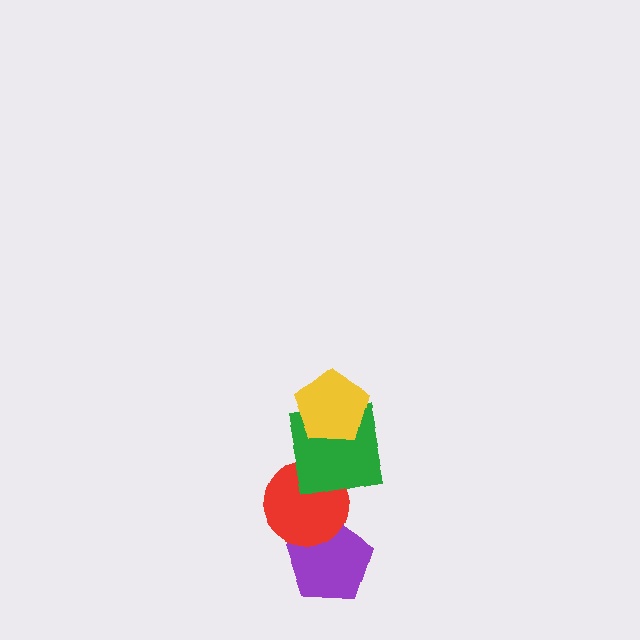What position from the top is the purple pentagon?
The purple pentagon is 4th from the top.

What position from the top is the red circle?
The red circle is 3rd from the top.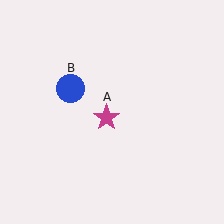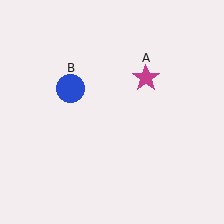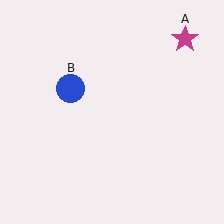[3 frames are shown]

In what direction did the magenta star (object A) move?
The magenta star (object A) moved up and to the right.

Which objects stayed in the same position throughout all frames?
Blue circle (object B) remained stationary.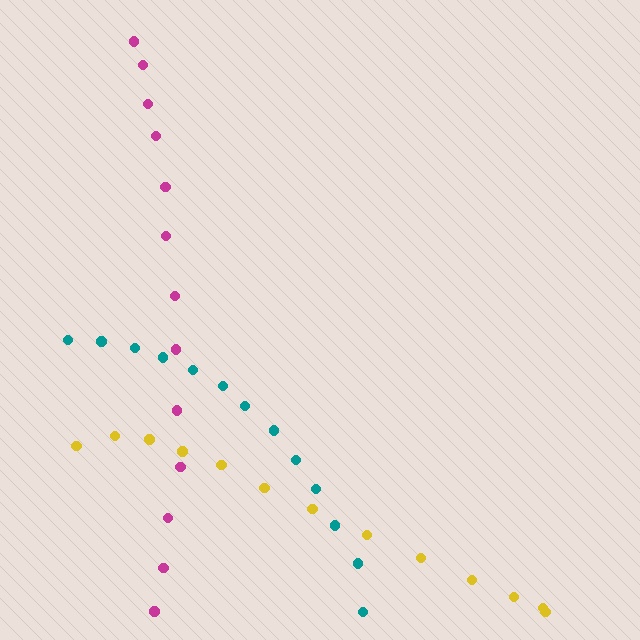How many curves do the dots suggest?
There are 3 distinct paths.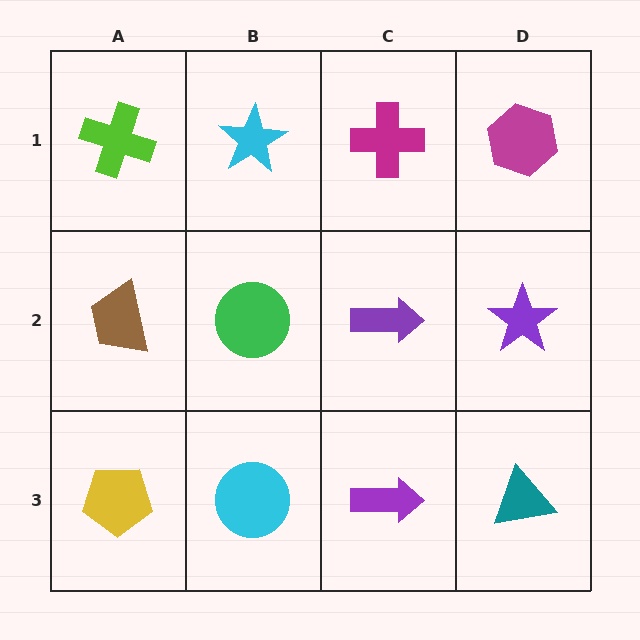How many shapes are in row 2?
4 shapes.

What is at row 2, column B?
A green circle.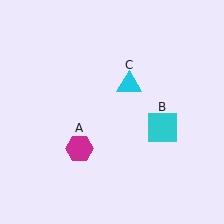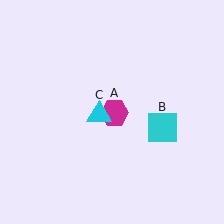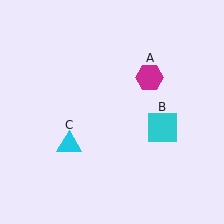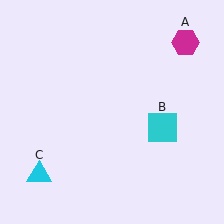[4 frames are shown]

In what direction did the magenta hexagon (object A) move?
The magenta hexagon (object A) moved up and to the right.